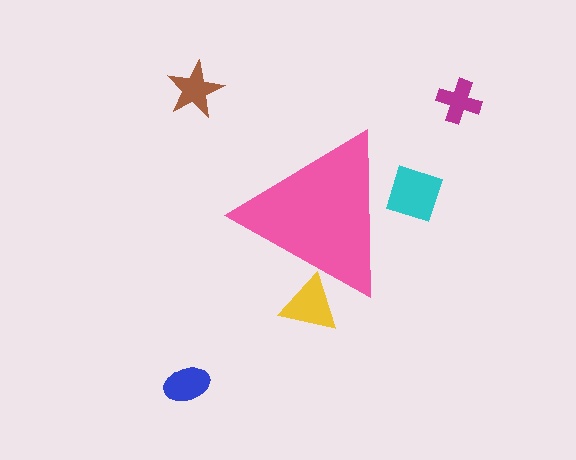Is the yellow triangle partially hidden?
Yes, the yellow triangle is partially hidden behind the pink triangle.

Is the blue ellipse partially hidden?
No, the blue ellipse is fully visible.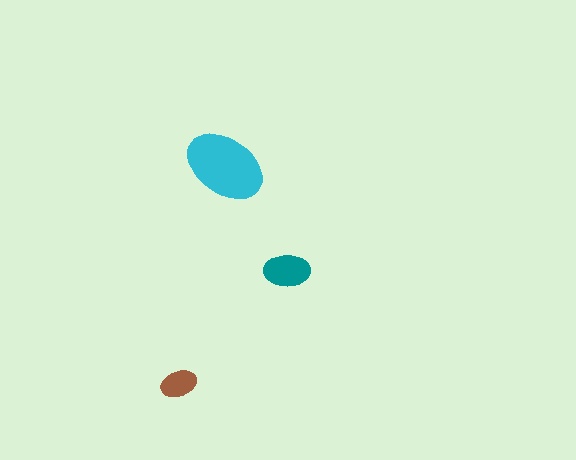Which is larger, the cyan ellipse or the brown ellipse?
The cyan one.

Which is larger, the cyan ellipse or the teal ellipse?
The cyan one.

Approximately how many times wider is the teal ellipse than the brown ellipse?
About 1.5 times wider.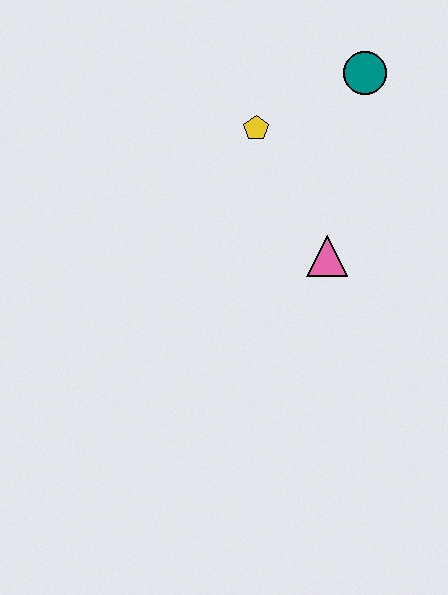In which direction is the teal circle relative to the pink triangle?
The teal circle is above the pink triangle.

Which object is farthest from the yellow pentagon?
The pink triangle is farthest from the yellow pentagon.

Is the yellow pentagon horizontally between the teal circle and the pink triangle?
No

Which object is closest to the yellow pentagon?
The teal circle is closest to the yellow pentagon.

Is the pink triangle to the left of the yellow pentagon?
No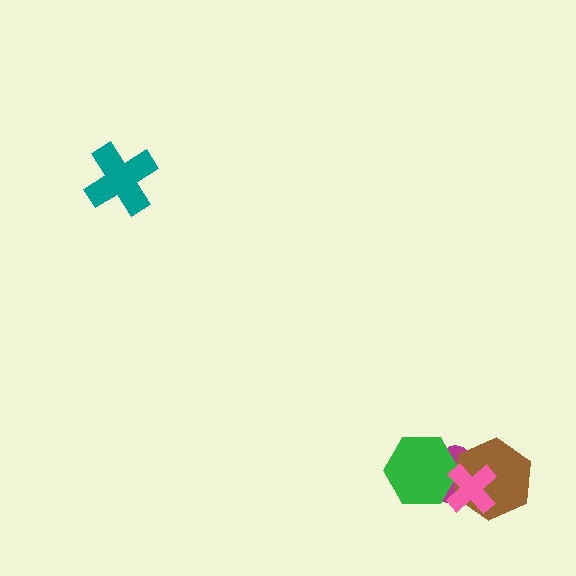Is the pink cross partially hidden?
No, no other shape covers it.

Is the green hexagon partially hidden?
Yes, it is partially covered by another shape.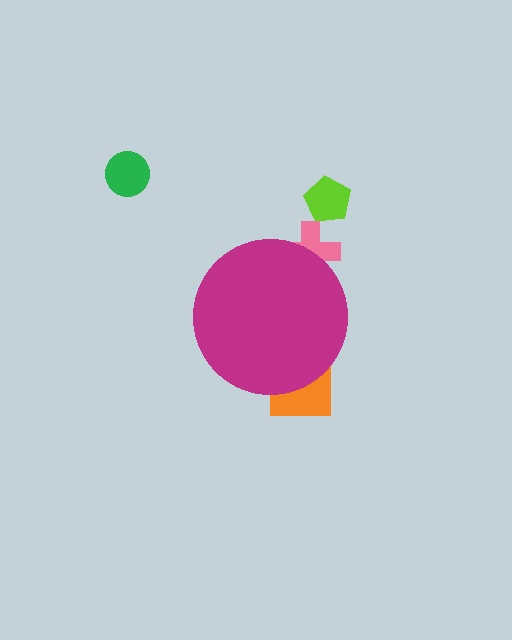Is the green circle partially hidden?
No, the green circle is fully visible.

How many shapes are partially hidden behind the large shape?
2 shapes are partially hidden.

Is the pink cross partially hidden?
Yes, the pink cross is partially hidden behind the magenta circle.